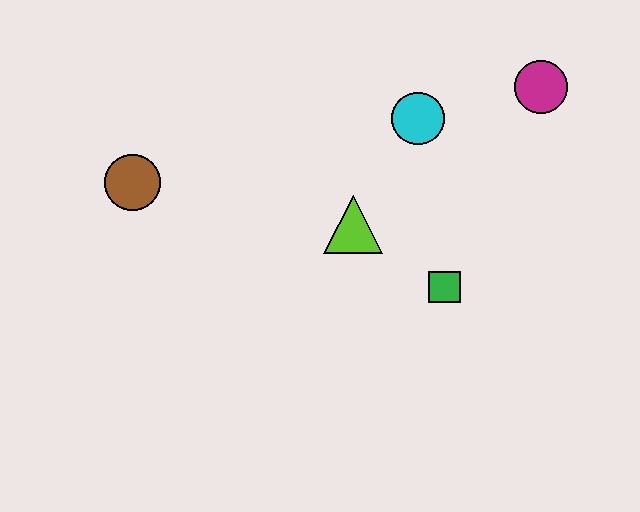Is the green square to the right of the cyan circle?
Yes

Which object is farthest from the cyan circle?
The brown circle is farthest from the cyan circle.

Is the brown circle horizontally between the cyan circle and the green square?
No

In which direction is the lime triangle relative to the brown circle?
The lime triangle is to the right of the brown circle.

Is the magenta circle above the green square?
Yes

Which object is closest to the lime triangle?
The green square is closest to the lime triangle.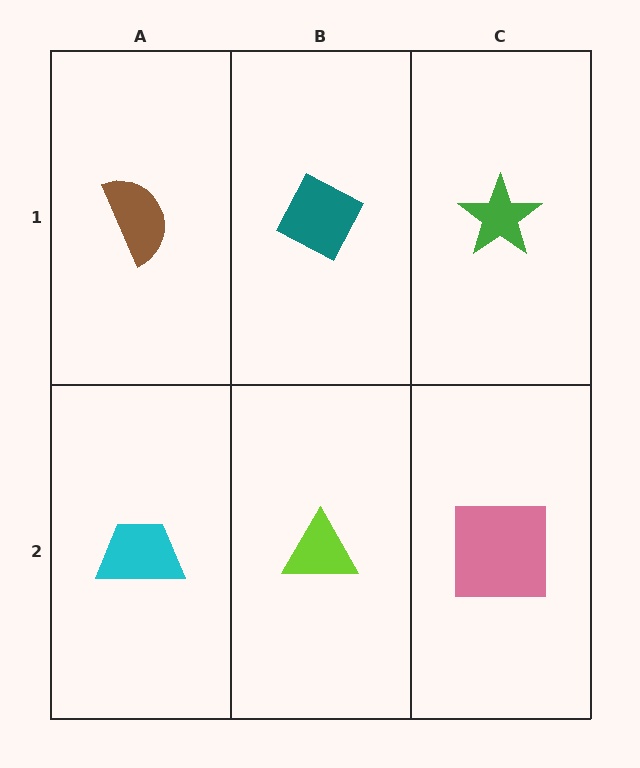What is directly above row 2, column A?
A brown semicircle.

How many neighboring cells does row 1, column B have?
3.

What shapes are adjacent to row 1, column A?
A cyan trapezoid (row 2, column A), a teal diamond (row 1, column B).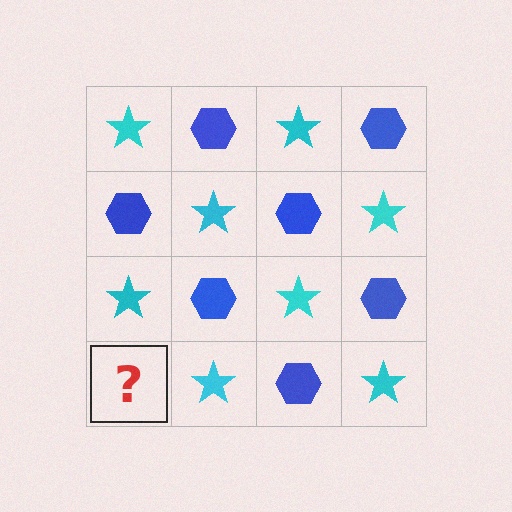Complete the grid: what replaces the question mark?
The question mark should be replaced with a blue hexagon.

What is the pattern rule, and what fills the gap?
The rule is that it alternates cyan star and blue hexagon in a checkerboard pattern. The gap should be filled with a blue hexagon.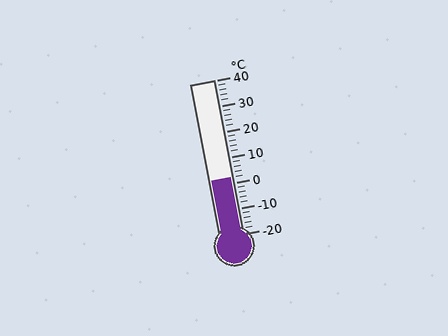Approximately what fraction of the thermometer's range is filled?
The thermometer is filled to approximately 35% of its range.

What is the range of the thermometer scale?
The thermometer scale ranges from -20°C to 40°C.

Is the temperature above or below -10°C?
The temperature is above -10°C.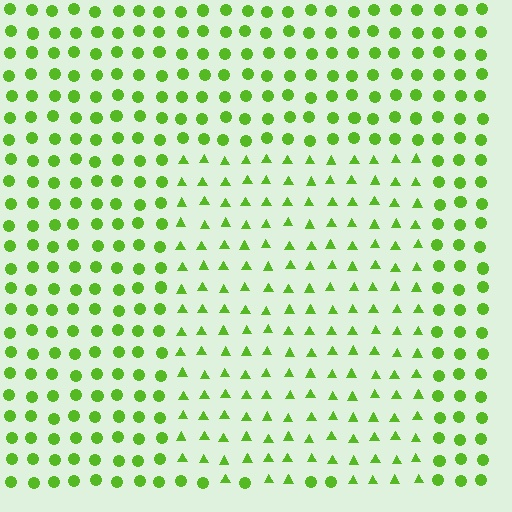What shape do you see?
I see a rectangle.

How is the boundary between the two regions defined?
The boundary is defined by a change in element shape: triangles inside vs. circles outside. All elements share the same color and spacing.